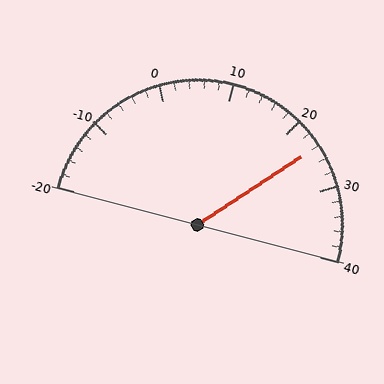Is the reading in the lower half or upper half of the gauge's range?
The reading is in the upper half of the range (-20 to 40).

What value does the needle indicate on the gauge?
The needle indicates approximately 24.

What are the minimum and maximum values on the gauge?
The gauge ranges from -20 to 40.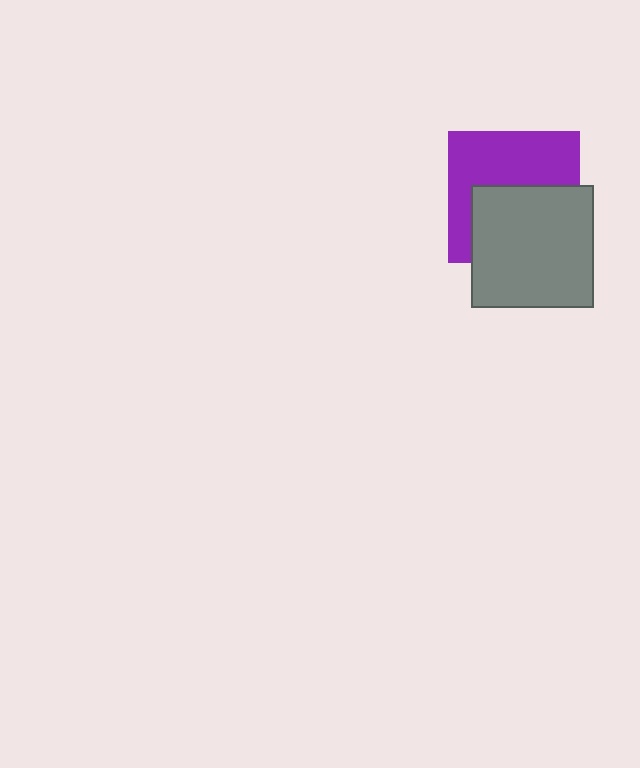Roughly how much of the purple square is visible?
About half of it is visible (roughly 52%).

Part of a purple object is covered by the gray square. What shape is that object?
It is a square.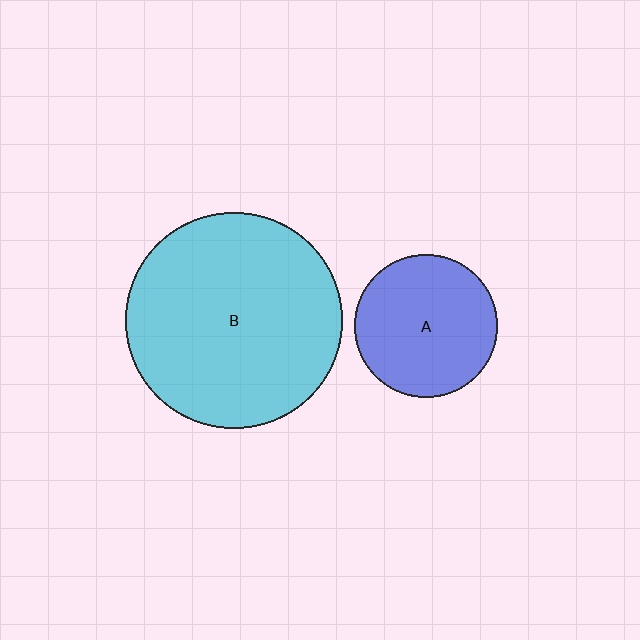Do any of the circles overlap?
No, none of the circles overlap.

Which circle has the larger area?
Circle B (cyan).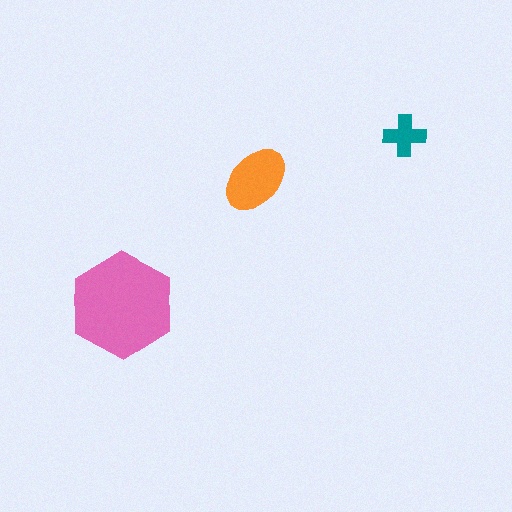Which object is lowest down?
The pink hexagon is bottommost.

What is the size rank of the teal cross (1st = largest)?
3rd.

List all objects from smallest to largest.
The teal cross, the orange ellipse, the pink hexagon.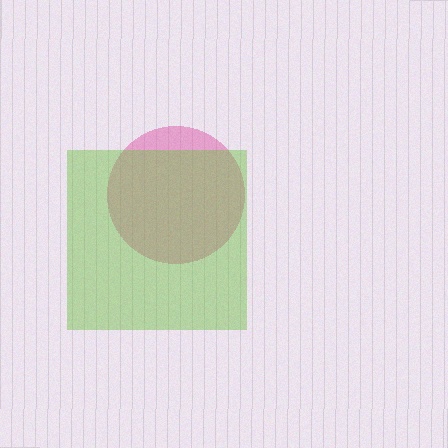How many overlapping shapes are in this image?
There are 2 overlapping shapes in the image.